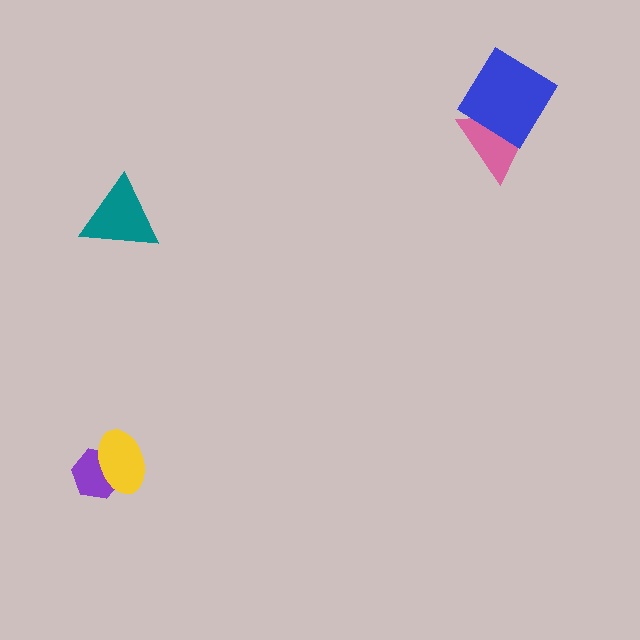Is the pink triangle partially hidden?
Yes, it is partially covered by another shape.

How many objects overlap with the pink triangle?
1 object overlaps with the pink triangle.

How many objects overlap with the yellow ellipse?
1 object overlaps with the yellow ellipse.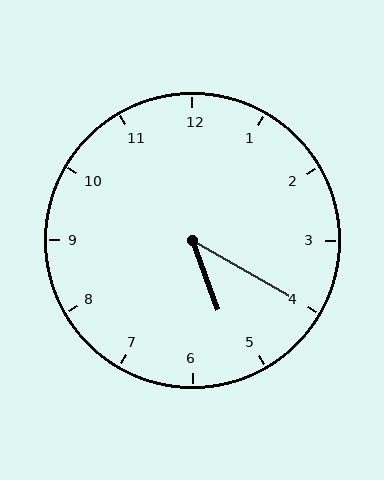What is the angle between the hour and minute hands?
Approximately 40 degrees.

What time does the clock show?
5:20.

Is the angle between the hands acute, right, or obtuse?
It is acute.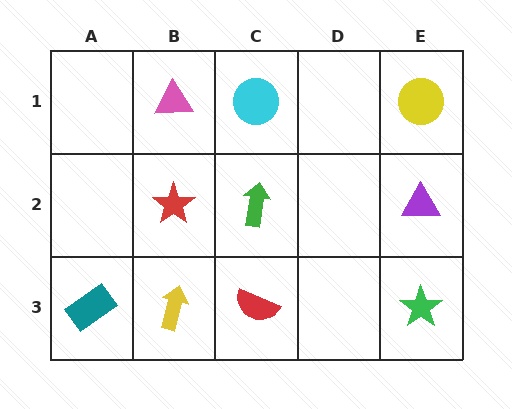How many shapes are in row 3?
4 shapes.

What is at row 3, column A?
A teal rectangle.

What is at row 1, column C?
A cyan circle.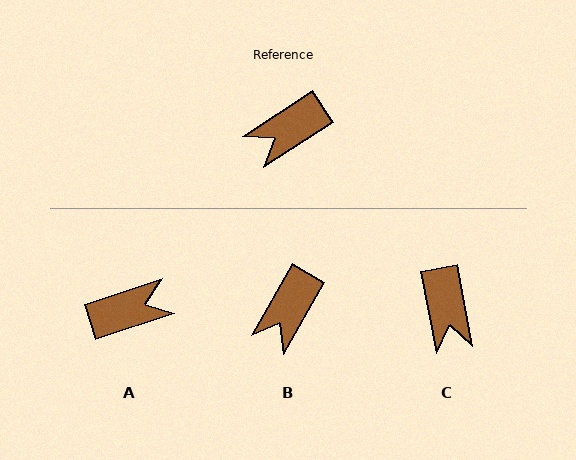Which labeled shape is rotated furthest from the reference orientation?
A, about 165 degrees away.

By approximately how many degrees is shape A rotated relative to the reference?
Approximately 165 degrees counter-clockwise.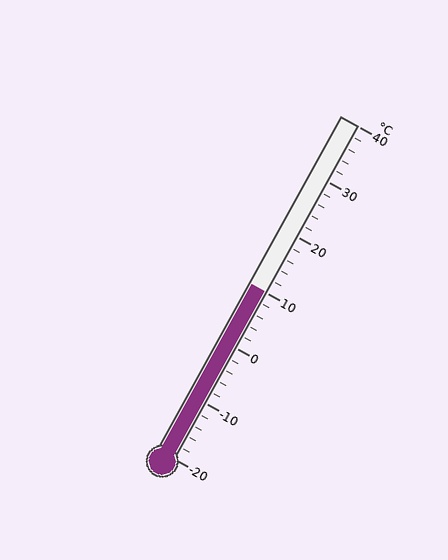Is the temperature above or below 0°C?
The temperature is above 0°C.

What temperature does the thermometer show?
The thermometer shows approximately 10°C.